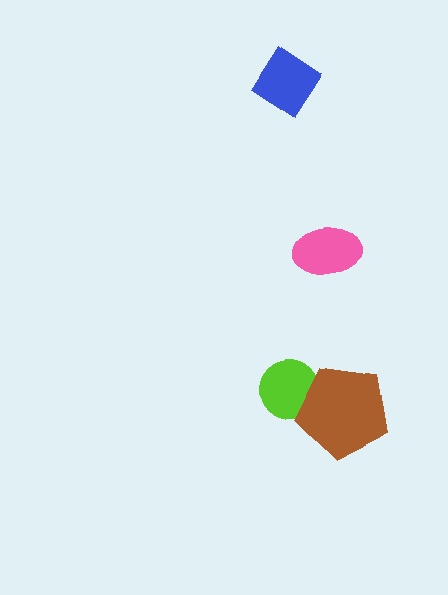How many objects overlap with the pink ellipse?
0 objects overlap with the pink ellipse.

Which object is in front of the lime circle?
The brown pentagon is in front of the lime circle.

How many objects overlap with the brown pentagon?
1 object overlaps with the brown pentagon.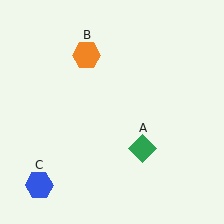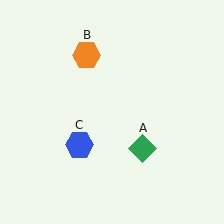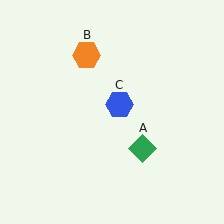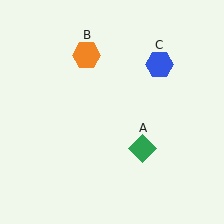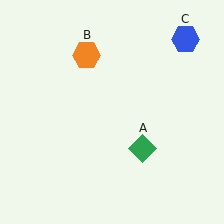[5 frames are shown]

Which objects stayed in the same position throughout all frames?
Green diamond (object A) and orange hexagon (object B) remained stationary.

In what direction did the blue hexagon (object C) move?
The blue hexagon (object C) moved up and to the right.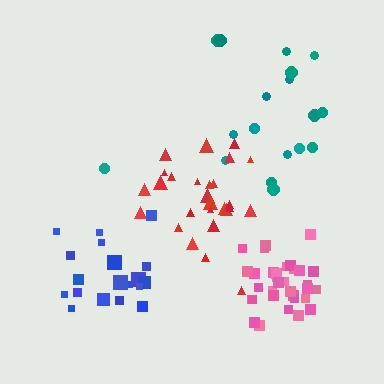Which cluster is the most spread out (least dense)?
Teal.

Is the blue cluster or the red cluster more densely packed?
Red.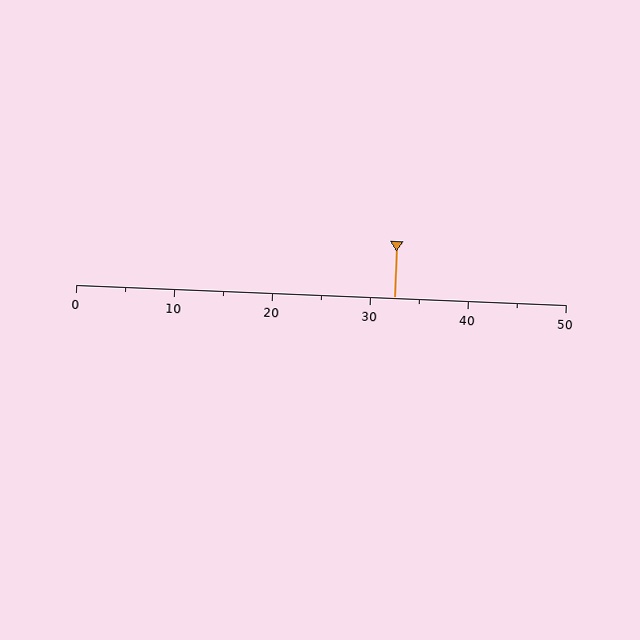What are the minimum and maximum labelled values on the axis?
The axis runs from 0 to 50.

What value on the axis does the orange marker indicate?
The marker indicates approximately 32.5.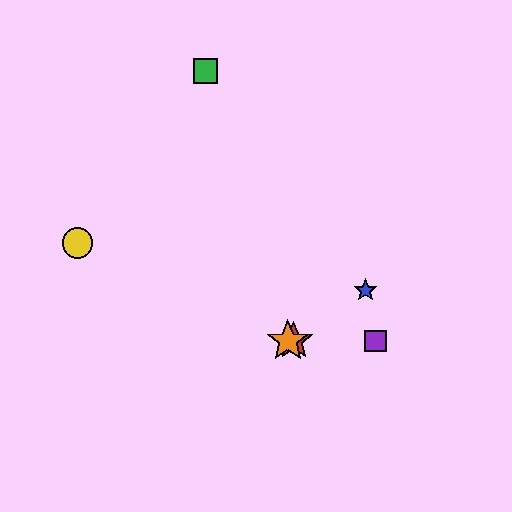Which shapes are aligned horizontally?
The red star, the purple square, the orange star are aligned horizontally.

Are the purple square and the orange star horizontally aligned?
Yes, both are at y≈341.